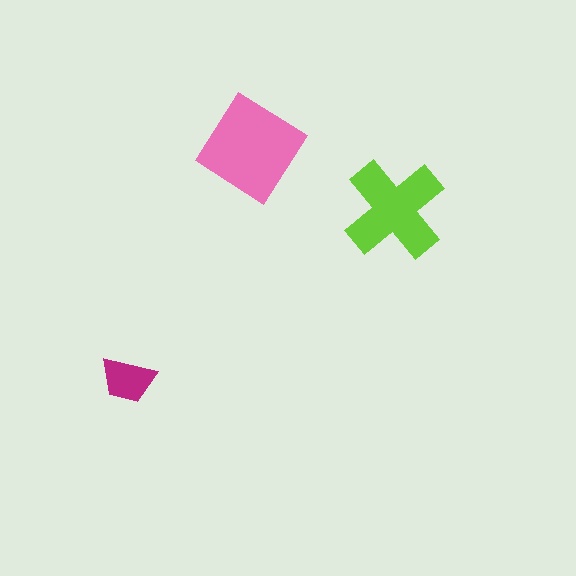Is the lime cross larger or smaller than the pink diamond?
Smaller.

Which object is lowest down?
The magenta trapezoid is bottommost.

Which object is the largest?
The pink diamond.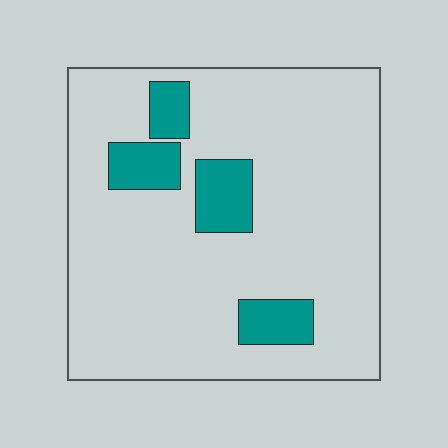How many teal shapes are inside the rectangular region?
4.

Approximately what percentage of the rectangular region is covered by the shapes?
Approximately 15%.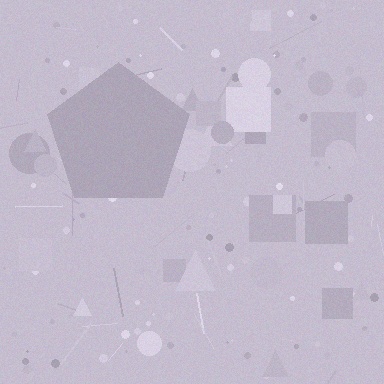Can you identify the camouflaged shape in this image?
The camouflaged shape is a pentagon.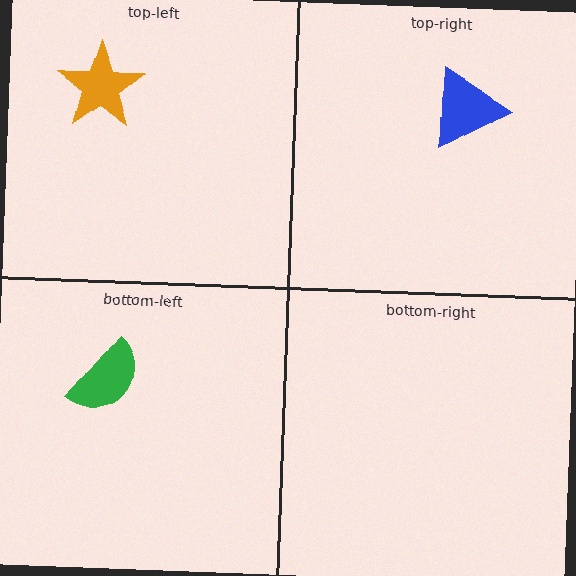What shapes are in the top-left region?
The orange star.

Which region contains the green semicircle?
The bottom-left region.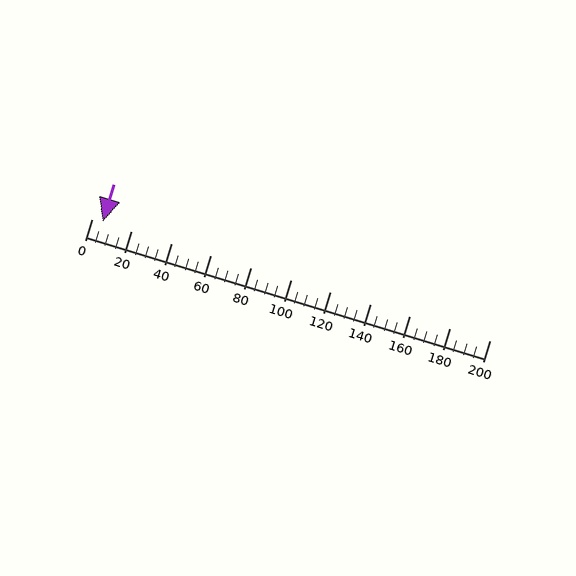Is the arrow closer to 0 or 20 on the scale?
The arrow is closer to 0.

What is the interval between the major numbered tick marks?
The major tick marks are spaced 20 units apart.